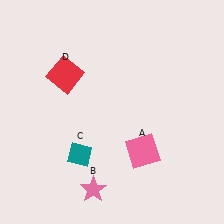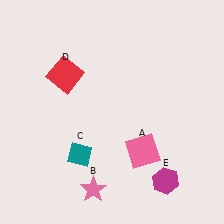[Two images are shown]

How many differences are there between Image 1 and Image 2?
There is 1 difference between the two images.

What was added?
A magenta hexagon (E) was added in Image 2.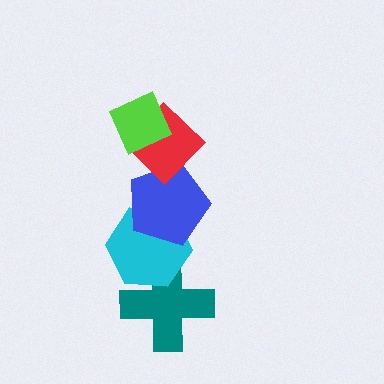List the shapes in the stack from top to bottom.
From top to bottom: the lime diamond, the red diamond, the blue pentagon, the cyan hexagon, the teal cross.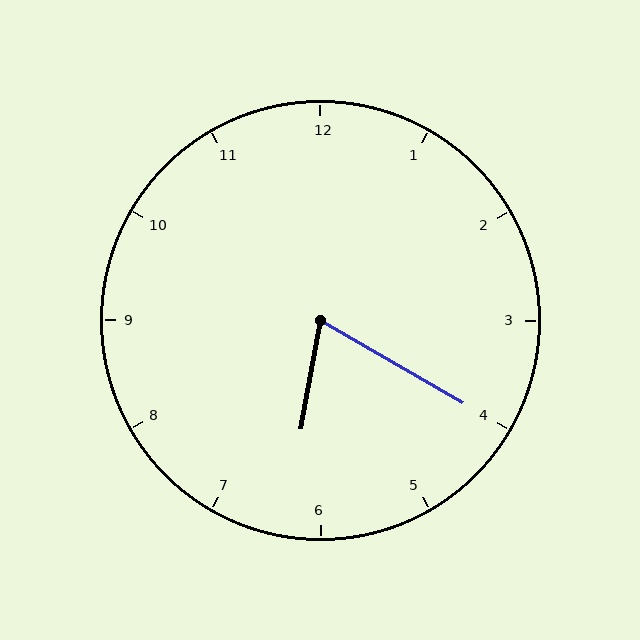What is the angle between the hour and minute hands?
Approximately 70 degrees.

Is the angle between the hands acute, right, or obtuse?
It is acute.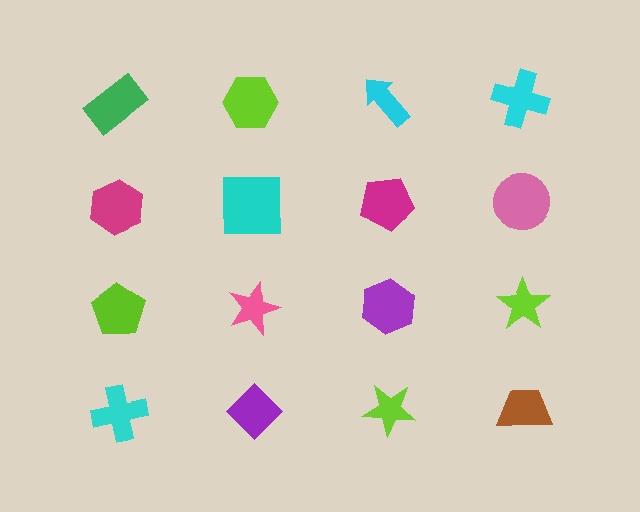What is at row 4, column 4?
A brown trapezoid.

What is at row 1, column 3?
A cyan arrow.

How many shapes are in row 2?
4 shapes.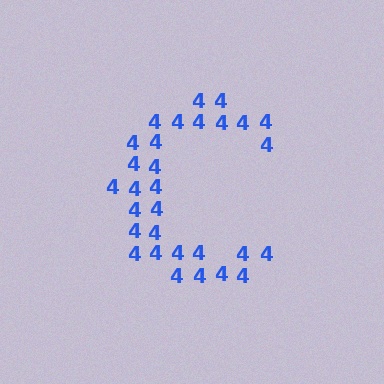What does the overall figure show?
The overall figure shows the letter C.